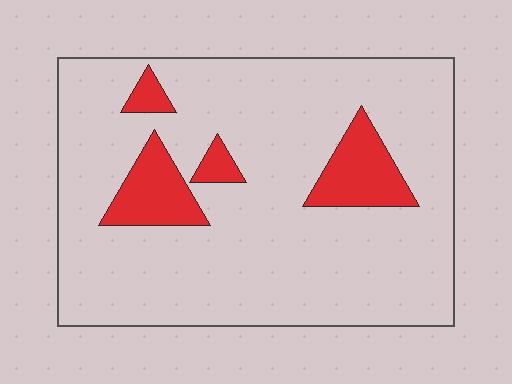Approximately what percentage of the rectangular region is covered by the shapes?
Approximately 15%.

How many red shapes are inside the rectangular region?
4.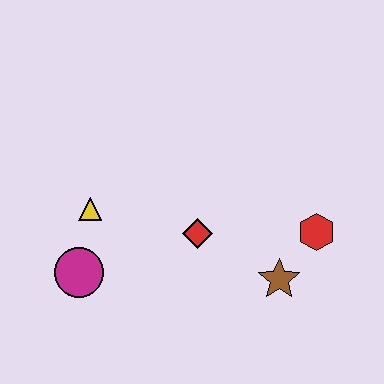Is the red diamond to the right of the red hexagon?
No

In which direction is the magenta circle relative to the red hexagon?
The magenta circle is to the left of the red hexagon.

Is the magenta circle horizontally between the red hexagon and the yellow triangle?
No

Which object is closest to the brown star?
The red hexagon is closest to the brown star.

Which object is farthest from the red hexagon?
The magenta circle is farthest from the red hexagon.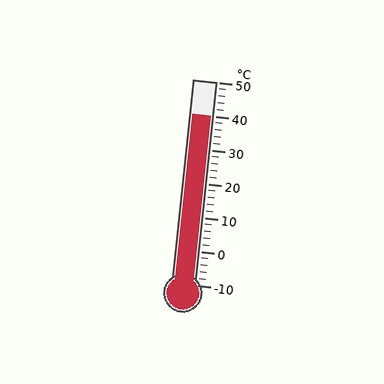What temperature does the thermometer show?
The thermometer shows approximately 40°C.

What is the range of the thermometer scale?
The thermometer scale ranges from -10°C to 50°C.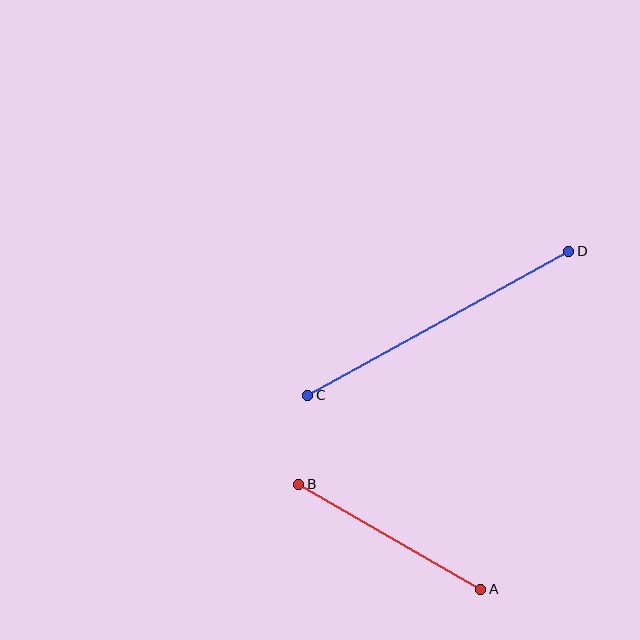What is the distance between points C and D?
The distance is approximately 298 pixels.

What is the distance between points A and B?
The distance is approximately 210 pixels.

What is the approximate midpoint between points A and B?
The midpoint is at approximately (390, 537) pixels.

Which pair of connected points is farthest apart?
Points C and D are farthest apart.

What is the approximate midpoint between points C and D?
The midpoint is at approximately (438, 323) pixels.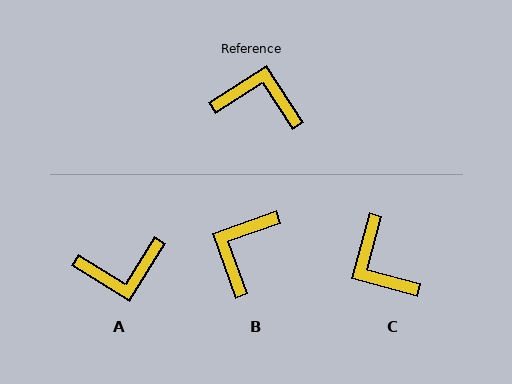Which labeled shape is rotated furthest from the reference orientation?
A, about 154 degrees away.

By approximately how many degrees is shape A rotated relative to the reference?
Approximately 154 degrees clockwise.